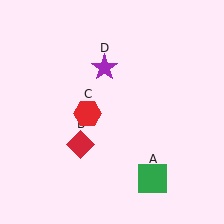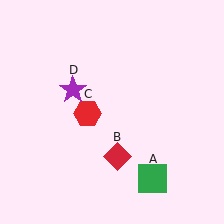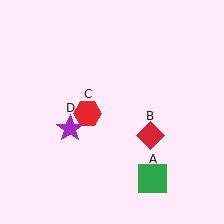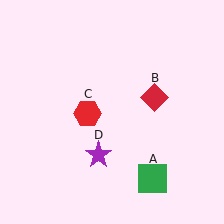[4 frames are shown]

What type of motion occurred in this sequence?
The red diamond (object B), purple star (object D) rotated counterclockwise around the center of the scene.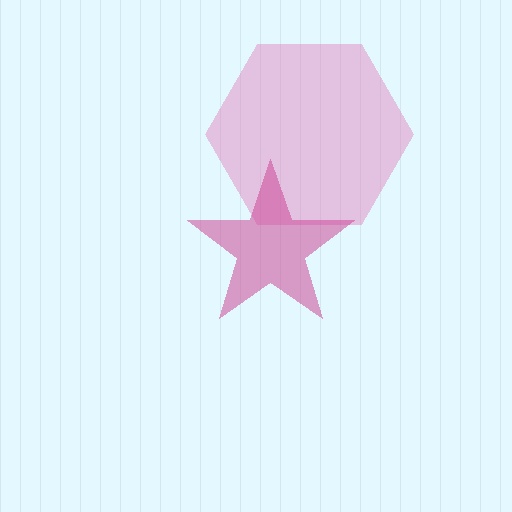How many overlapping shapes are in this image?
There are 2 overlapping shapes in the image.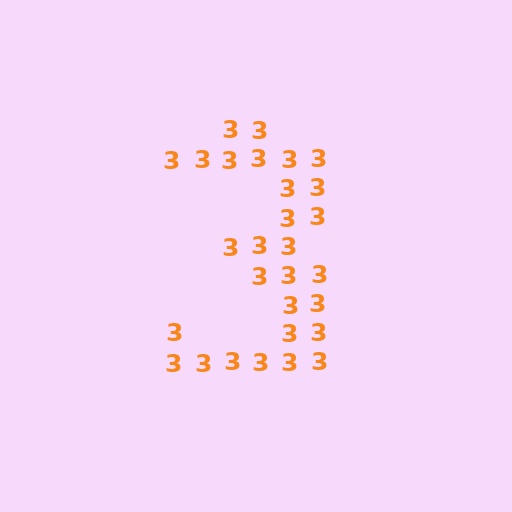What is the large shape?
The large shape is the digit 3.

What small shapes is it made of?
It is made of small digit 3's.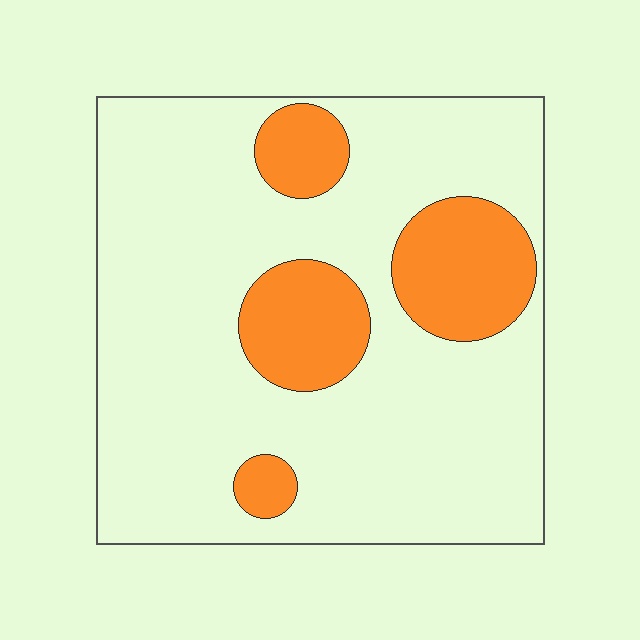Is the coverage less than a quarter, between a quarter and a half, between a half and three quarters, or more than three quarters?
Less than a quarter.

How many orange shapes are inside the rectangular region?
4.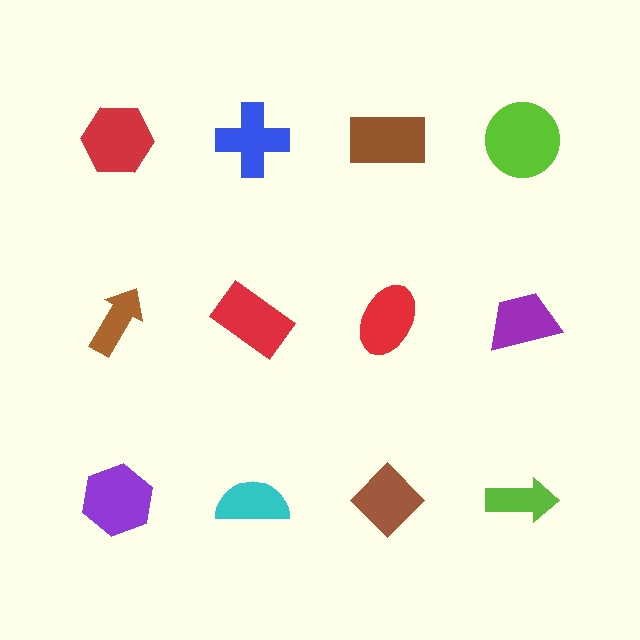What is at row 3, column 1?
A purple hexagon.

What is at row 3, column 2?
A cyan semicircle.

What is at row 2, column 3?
A red ellipse.